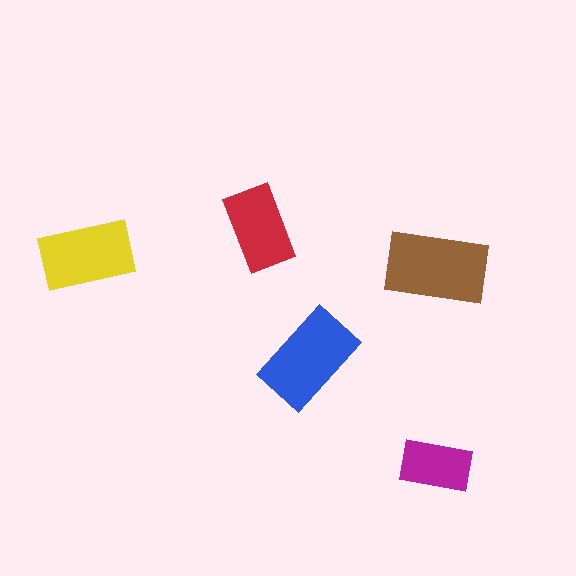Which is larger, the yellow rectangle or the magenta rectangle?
The yellow one.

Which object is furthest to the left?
The yellow rectangle is leftmost.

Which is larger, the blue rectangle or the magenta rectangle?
The blue one.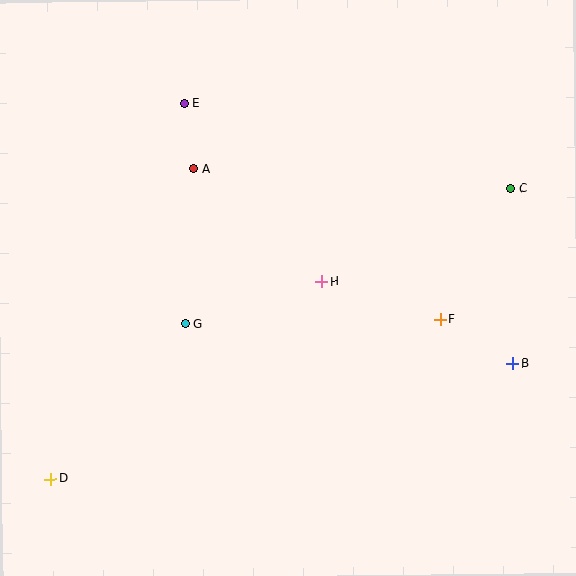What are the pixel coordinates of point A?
Point A is at (194, 169).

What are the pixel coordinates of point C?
Point C is at (511, 188).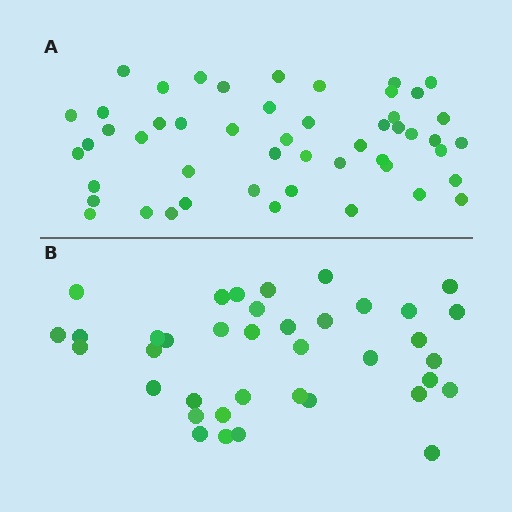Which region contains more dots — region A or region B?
Region A (the top region) has more dots.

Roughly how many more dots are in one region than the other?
Region A has roughly 12 or so more dots than region B.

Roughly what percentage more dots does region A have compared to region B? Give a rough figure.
About 30% more.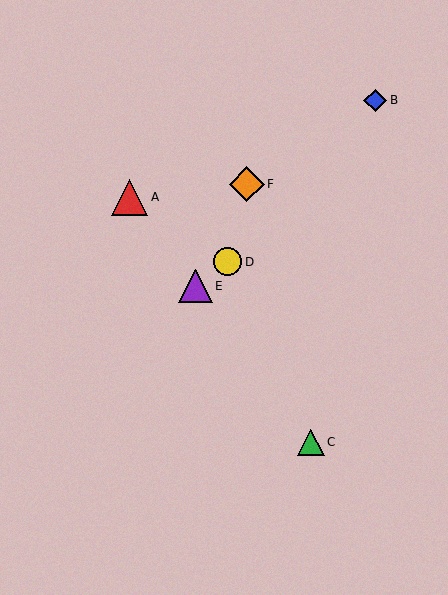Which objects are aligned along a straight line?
Objects A, C, E are aligned along a straight line.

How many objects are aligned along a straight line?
3 objects (A, C, E) are aligned along a straight line.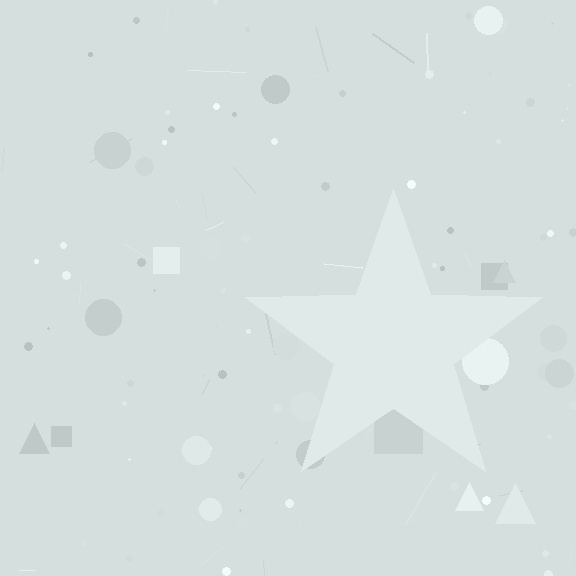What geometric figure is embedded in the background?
A star is embedded in the background.